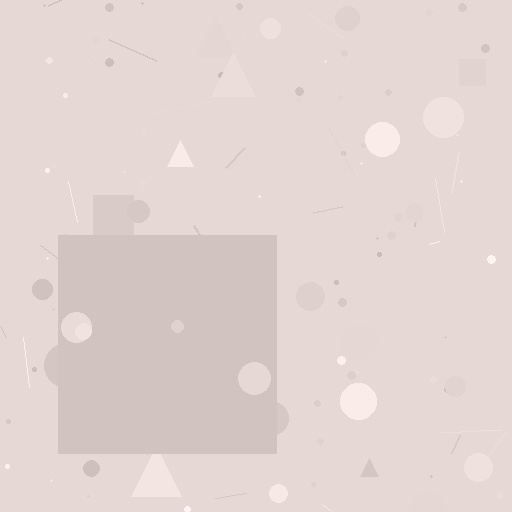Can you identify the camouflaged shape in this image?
The camouflaged shape is a square.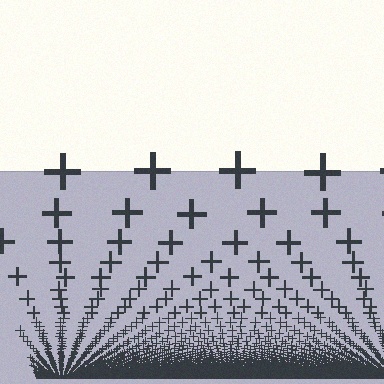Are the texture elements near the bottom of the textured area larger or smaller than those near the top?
Smaller. The gradient is inverted — elements near the bottom are smaller and denser.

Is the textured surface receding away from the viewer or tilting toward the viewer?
The surface appears to tilt toward the viewer. Texture elements get larger and sparser toward the top.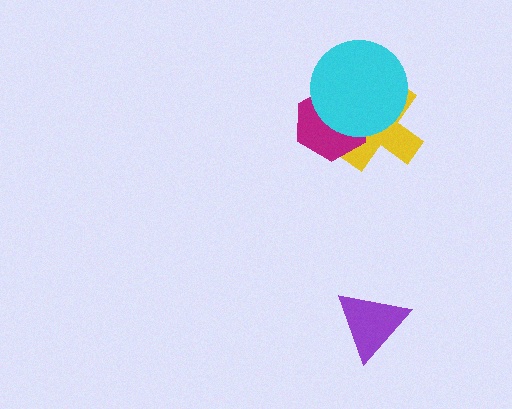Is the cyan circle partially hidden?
No, no other shape covers it.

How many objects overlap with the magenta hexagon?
2 objects overlap with the magenta hexagon.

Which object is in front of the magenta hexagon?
The cyan circle is in front of the magenta hexagon.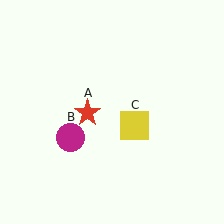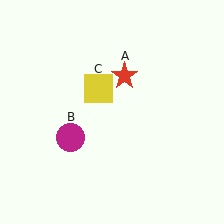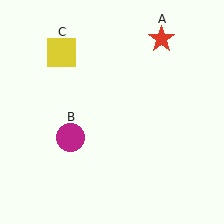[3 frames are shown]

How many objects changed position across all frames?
2 objects changed position: red star (object A), yellow square (object C).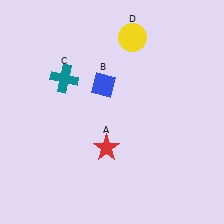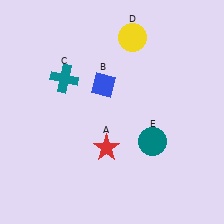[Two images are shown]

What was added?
A teal circle (E) was added in Image 2.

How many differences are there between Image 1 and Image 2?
There is 1 difference between the two images.